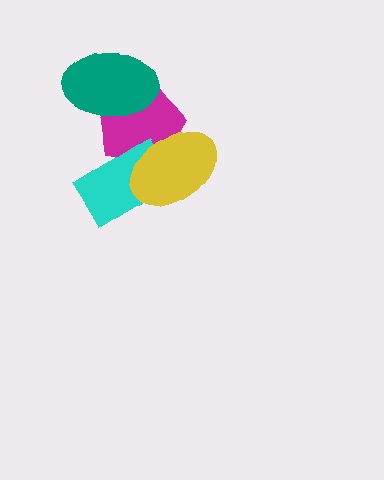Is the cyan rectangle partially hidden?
Yes, it is partially covered by another shape.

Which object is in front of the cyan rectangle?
The yellow ellipse is in front of the cyan rectangle.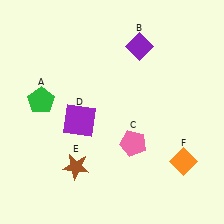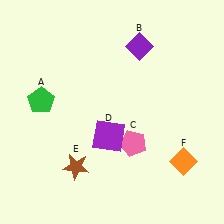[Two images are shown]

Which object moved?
The purple square (D) moved right.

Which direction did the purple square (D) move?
The purple square (D) moved right.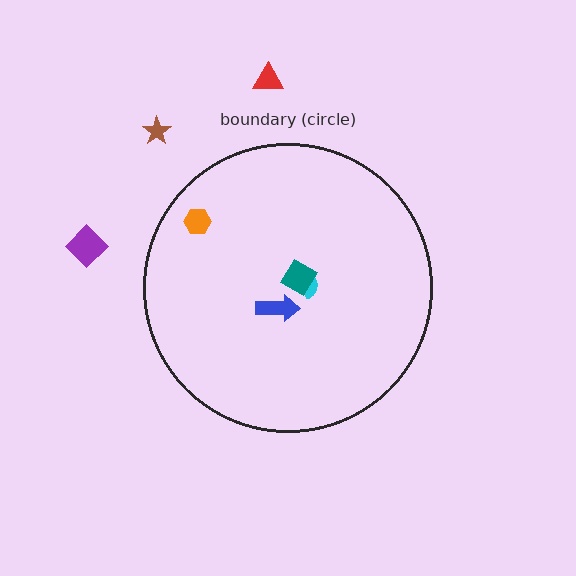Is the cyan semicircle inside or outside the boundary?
Inside.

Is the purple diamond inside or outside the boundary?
Outside.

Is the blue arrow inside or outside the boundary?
Inside.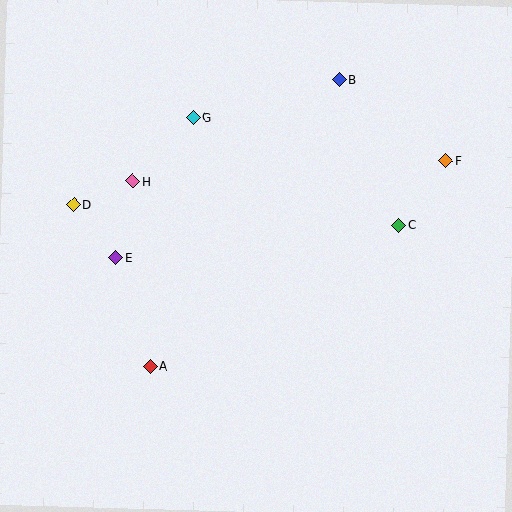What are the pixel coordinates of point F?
Point F is at (445, 161).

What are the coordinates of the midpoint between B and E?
The midpoint between B and E is at (228, 169).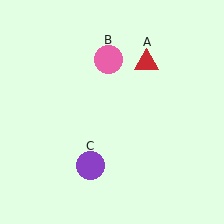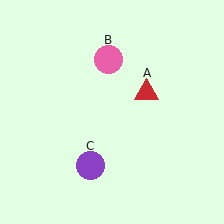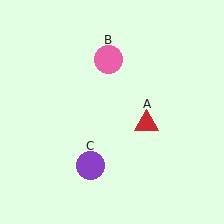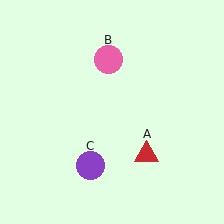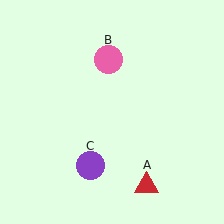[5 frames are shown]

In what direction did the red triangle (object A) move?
The red triangle (object A) moved down.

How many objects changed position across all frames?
1 object changed position: red triangle (object A).